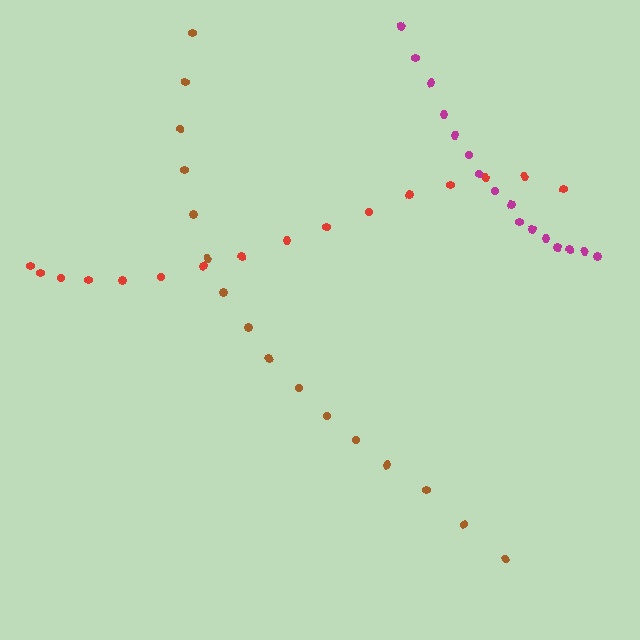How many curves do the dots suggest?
There are 3 distinct paths.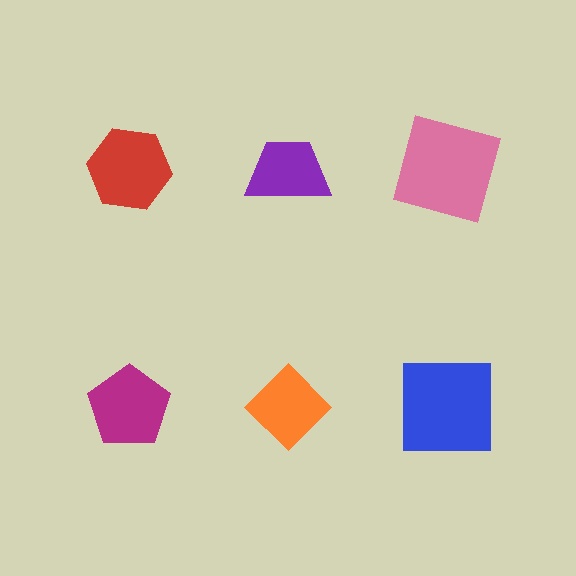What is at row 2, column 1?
A magenta pentagon.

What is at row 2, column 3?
A blue square.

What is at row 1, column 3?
A pink square.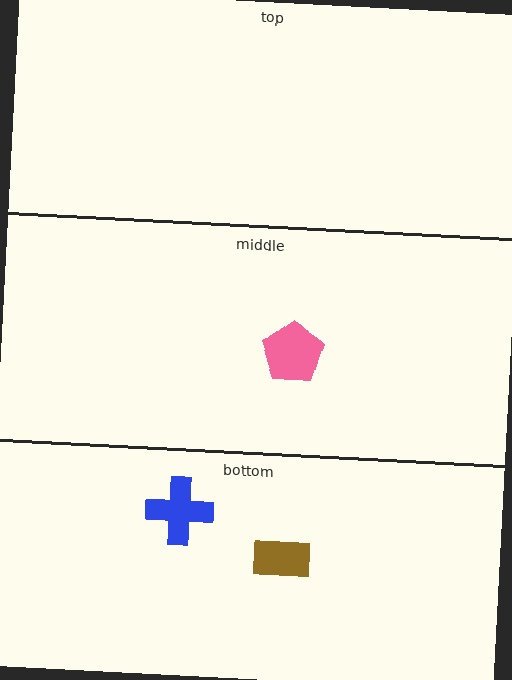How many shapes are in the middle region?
1.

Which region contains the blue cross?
The bottom region.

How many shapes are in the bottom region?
2.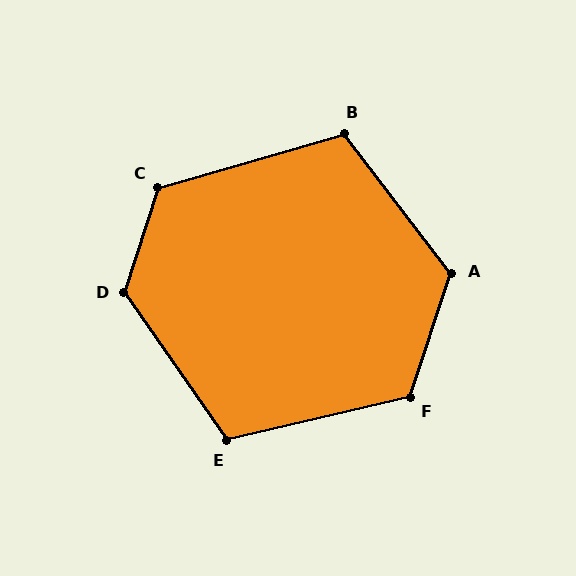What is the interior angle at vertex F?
Approximately 122 degrees (obtuse).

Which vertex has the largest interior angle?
D, at approximately 127 degrees.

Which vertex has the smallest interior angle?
B, at approximately 111 degrees.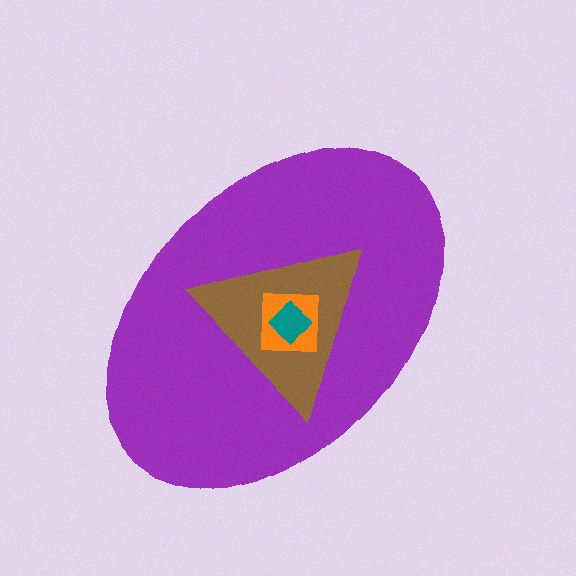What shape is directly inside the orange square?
The teal diamond.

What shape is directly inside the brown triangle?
The orange square.